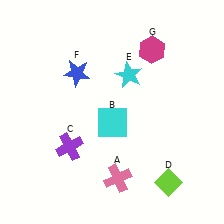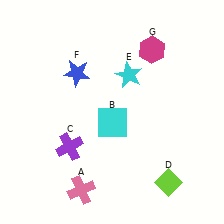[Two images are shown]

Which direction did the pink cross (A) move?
The pink cross (A) moved left.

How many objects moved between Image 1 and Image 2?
1 object moved between the two images.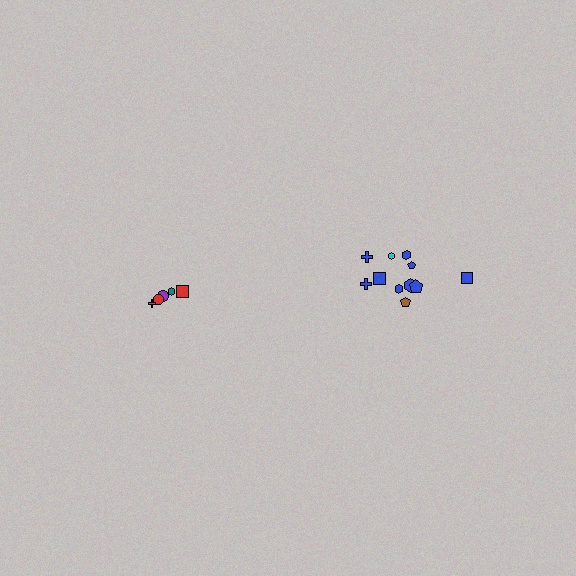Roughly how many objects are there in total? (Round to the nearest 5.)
Roughly 15 objects in total.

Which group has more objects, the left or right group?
The right group.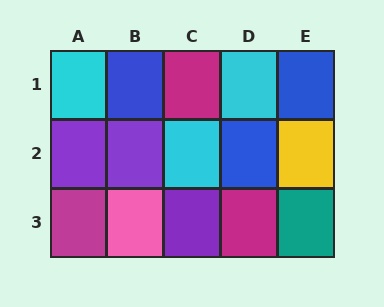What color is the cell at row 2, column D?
Blue.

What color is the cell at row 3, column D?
Magenta.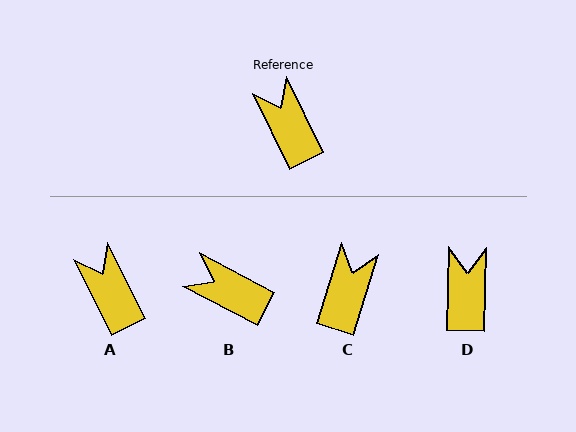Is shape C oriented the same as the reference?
No, it is off by about 43 degrees.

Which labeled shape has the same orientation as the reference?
A.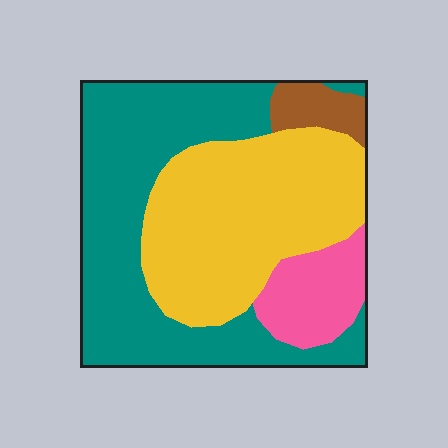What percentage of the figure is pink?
Pink covers roughly 10% of the figure.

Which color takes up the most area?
Teal, at roughly 45%.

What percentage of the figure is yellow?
Yellow covers 39% of the figure.